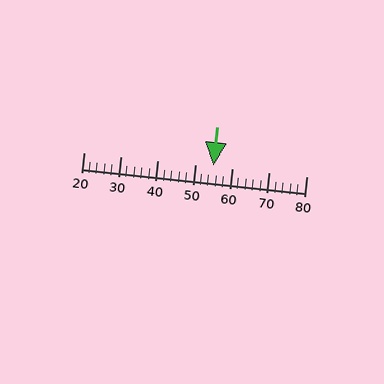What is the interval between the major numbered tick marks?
The major tick marks are spaced 10 units apart.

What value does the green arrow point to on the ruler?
The green arrow points to approximately 55.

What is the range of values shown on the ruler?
The ruler shows values from 20 to 80.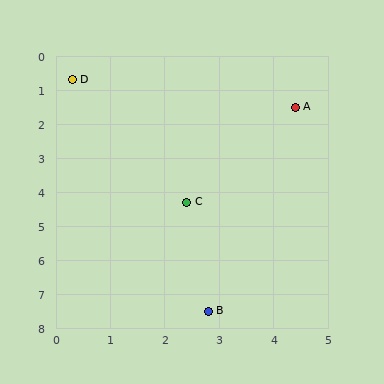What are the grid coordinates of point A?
Point A is at approximately (4.4, 1.5).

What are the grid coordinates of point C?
Point C is at approximately (2.4, 4.3).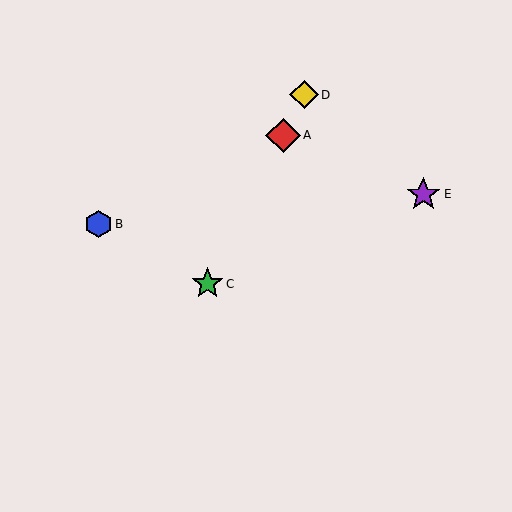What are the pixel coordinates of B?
Object B is at (98, 224).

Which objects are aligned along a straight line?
Objects A, C, D are aligned along a straight line.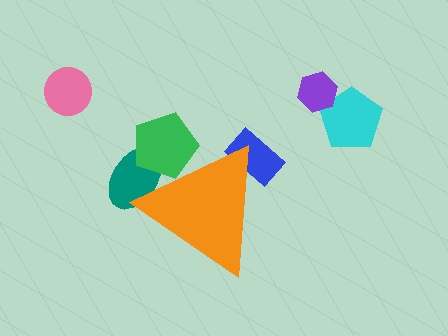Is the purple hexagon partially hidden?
No, the purple hexagon is fully visible.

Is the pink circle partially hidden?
No, the pink circle is fully visible.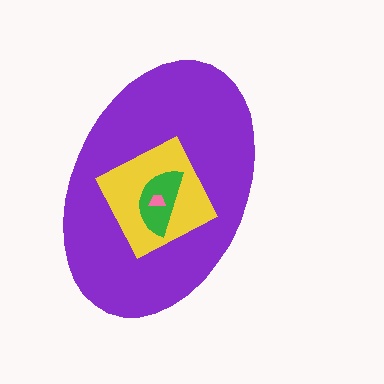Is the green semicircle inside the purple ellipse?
Yes.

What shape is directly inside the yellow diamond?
The green semicircle.